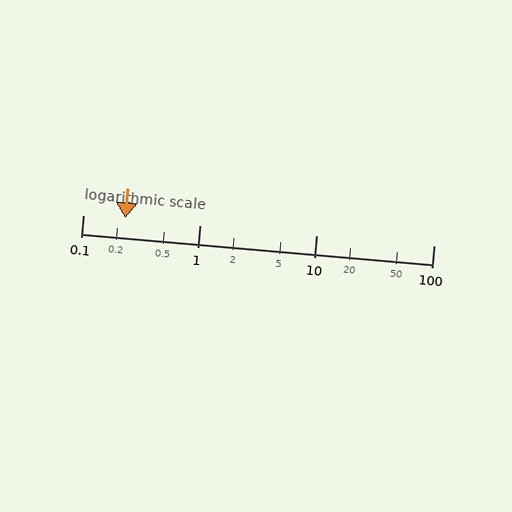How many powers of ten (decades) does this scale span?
The scale spans 3 decades, from 0.1 to 100.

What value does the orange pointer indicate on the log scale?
The pointer indicates approximately 0.23.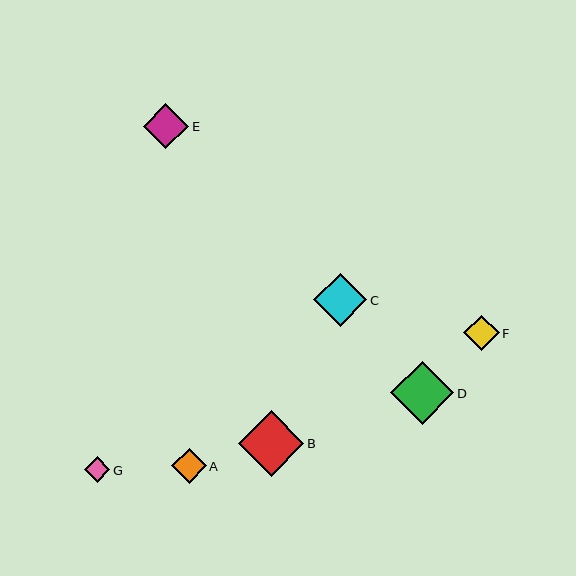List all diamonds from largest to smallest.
From largest to smallest: B, D, C, E, F, A, G.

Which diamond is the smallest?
Diamond G is the smallest with a size of approximately 26 pixels.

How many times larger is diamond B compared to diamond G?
Diamond B is approximately 2.5 times the size of diamond G.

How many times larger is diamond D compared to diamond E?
Diamond D is approximately 1.4 times the size of diamond E.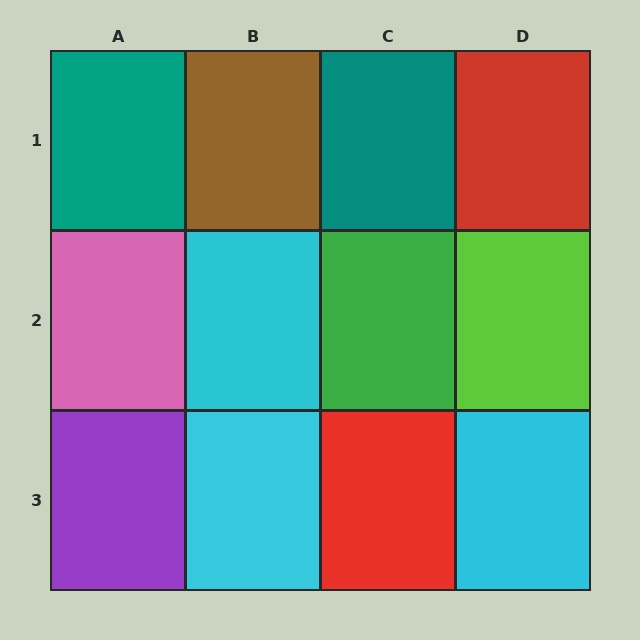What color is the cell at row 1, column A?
Teal.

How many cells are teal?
2 cells are teal.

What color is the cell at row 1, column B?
Brown.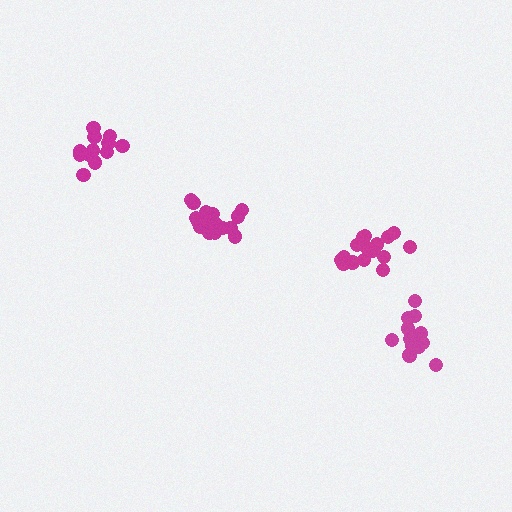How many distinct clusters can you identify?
There are 4 distinct clusters.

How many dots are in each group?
Group 1: 17 dots, Group 2: 12 dots, Group 3: 12 dots, Group 4: 16 dots (57 total).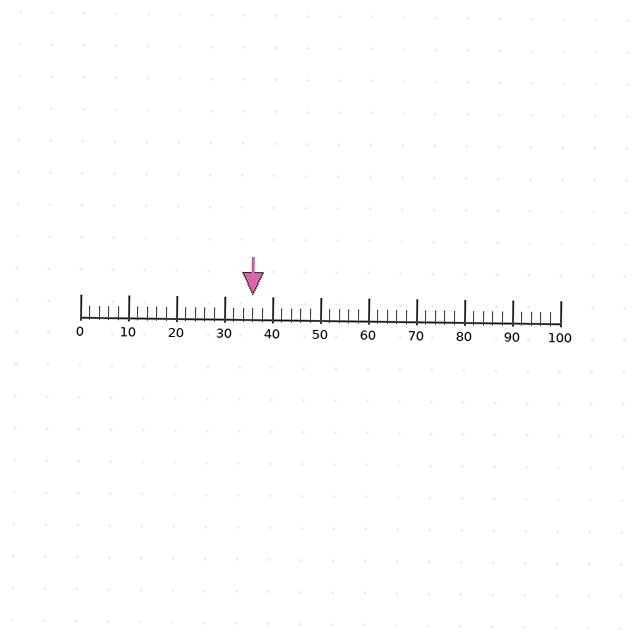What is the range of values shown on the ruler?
The ruler shows values from 0 to 100.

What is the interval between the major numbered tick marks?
The major tick marks are spaced 10 units apart.